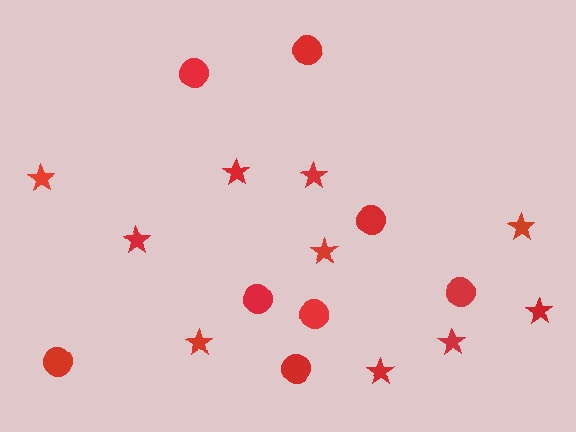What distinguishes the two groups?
There are 2 groups: one group of circles (8) and one group of stars (10).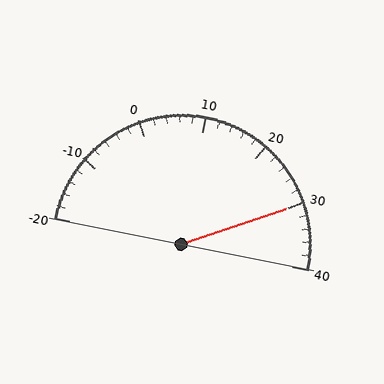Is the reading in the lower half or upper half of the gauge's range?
The reading is in the upper half of the range (-20 to 40).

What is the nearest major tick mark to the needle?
The nearest major tick mark is 30.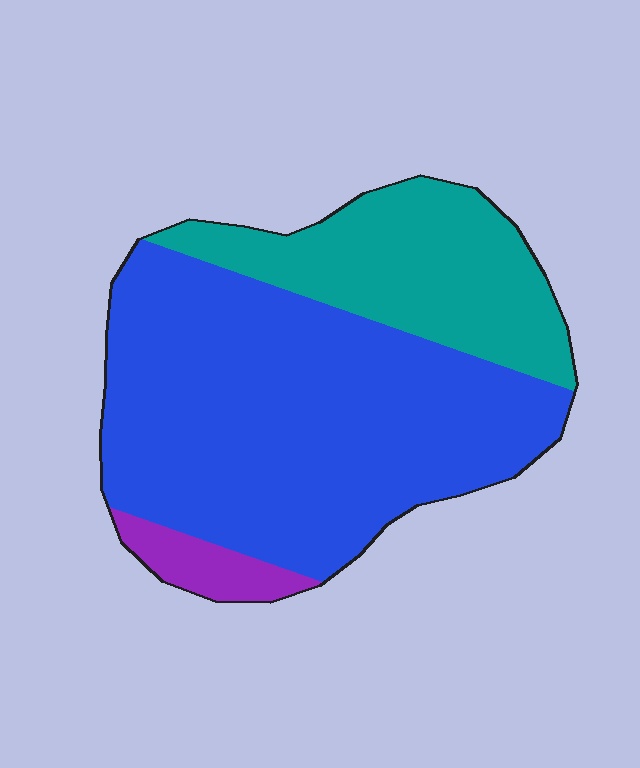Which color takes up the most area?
Blue, at roughly 65%.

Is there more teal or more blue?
Blue.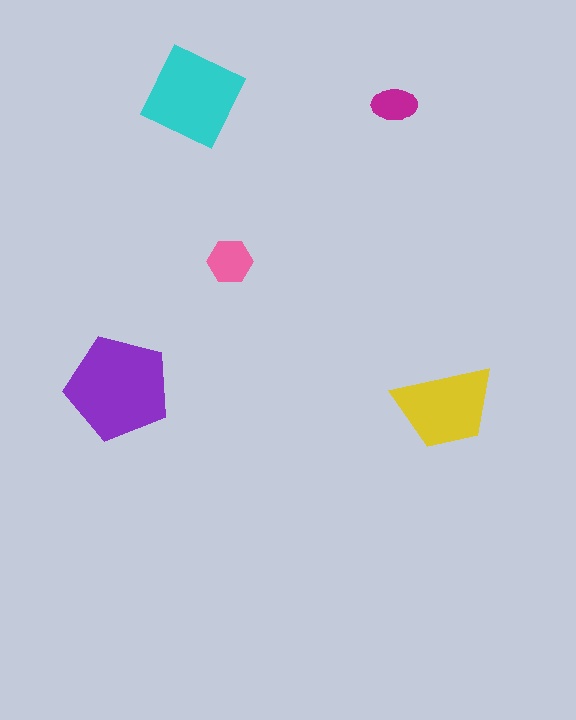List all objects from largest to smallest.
The purple pentagon, the cyan diamond, the yellow trapezoid, the pink hexagon, the magenta ellipse.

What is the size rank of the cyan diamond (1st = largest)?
2nd.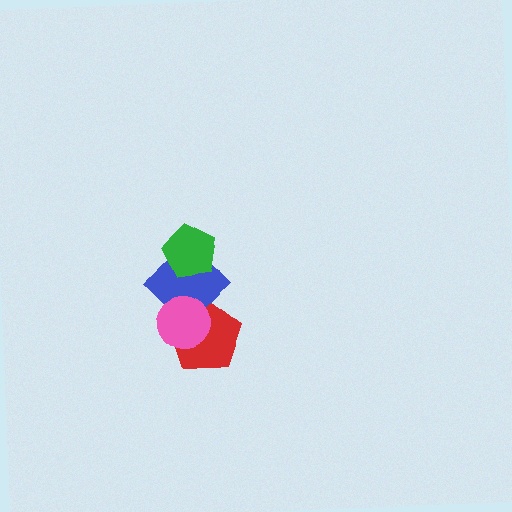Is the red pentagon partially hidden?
Yes, it is partially covered by another shape.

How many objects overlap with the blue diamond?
3 objects overlap with the blue diamond.